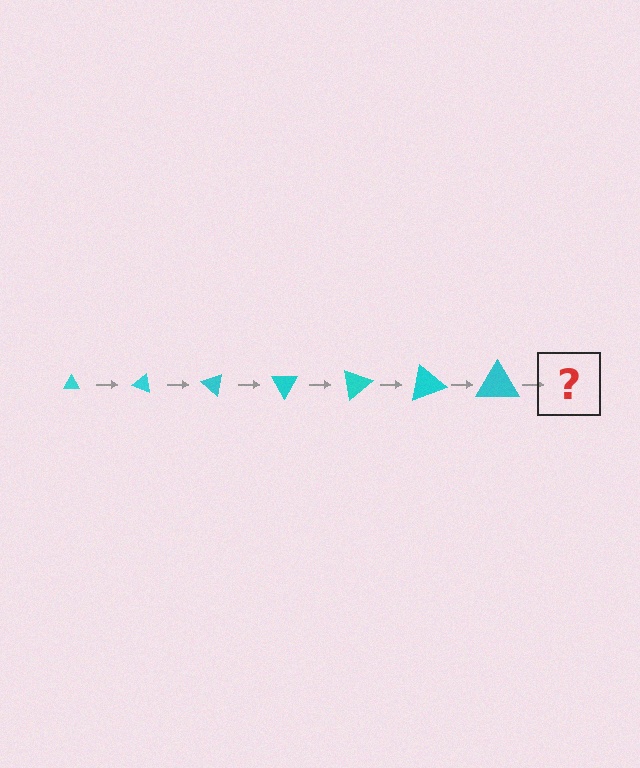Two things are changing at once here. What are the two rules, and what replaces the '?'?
The two rules are that the triangle grows larger each step and it rotates 20 degrees each step. The '?' should be a triangle, larger than the previous one and rotated 140 degrees from the start.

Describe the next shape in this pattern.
It should be a triangle, larger than the previous one and rotated 140 degrees from the start.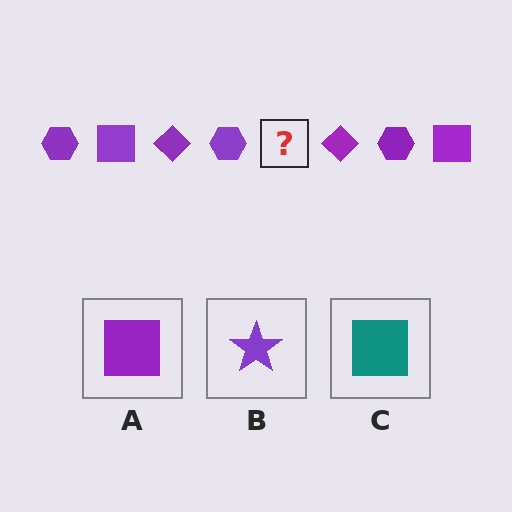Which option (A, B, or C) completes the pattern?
A.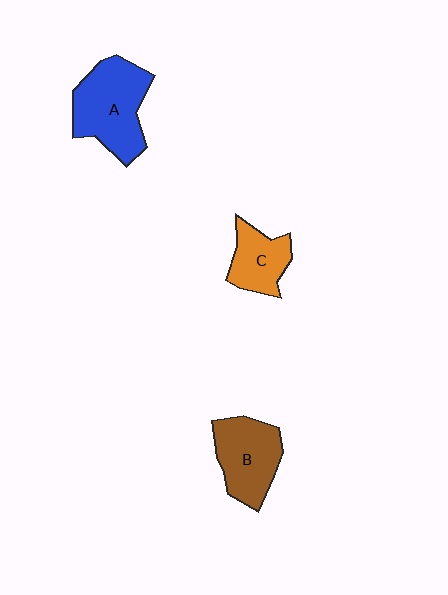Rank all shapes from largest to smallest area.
From largest to smallest: A (blue), B (brown), C (orange).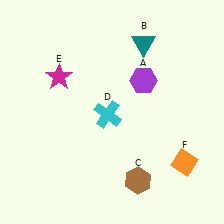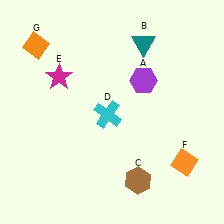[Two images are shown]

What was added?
An orange diamond (G) was added in Image 2.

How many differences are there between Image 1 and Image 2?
There is 1 difference between the two images.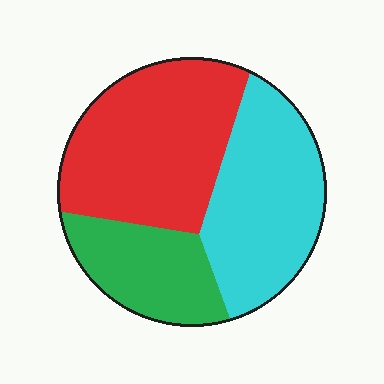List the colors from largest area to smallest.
From largest to smallest: red, cyan, green.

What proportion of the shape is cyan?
Cyan takes up between a third and a half of the shape.